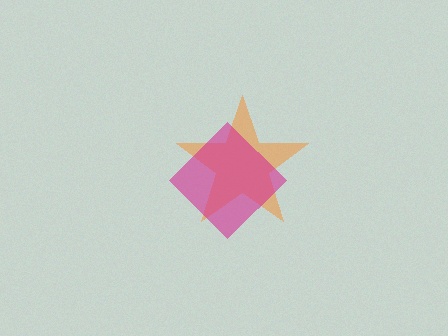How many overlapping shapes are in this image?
There are 2 overlapping shapes in the image.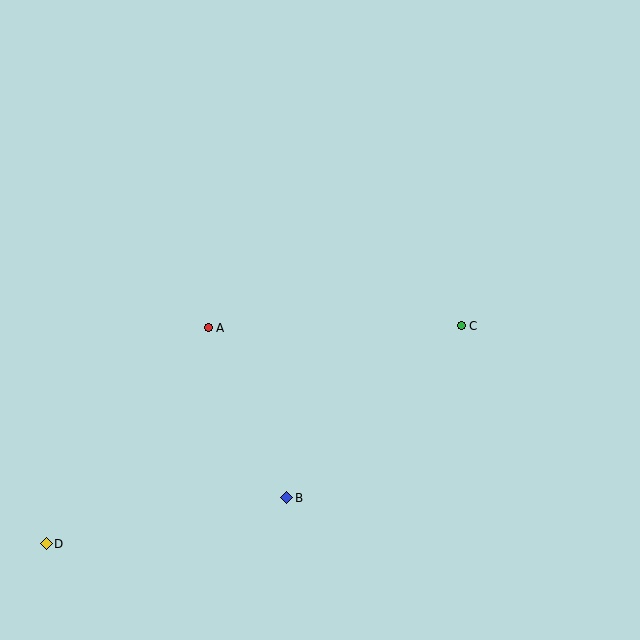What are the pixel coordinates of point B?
Point B is at (287, 498).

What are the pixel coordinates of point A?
Point A is at (208, 328).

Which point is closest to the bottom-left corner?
Point D is closest to the bottom-left corner.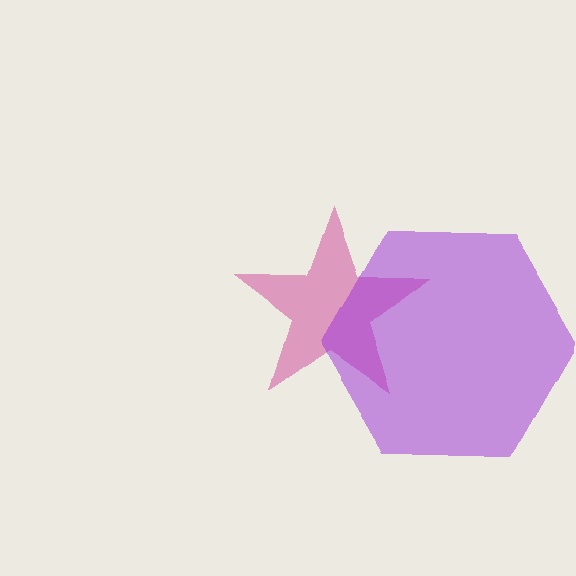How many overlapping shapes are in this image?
There are 2 overlapping shapes in the image.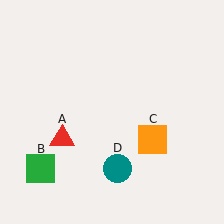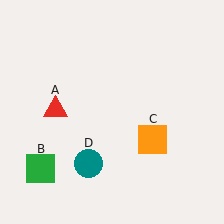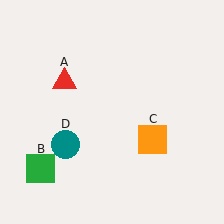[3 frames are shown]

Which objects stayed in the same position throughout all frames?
Green square (object B) and orange square (object C) remained stationary.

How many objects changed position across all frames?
2 objects changed position: red triangle (object A), teal circle (object D).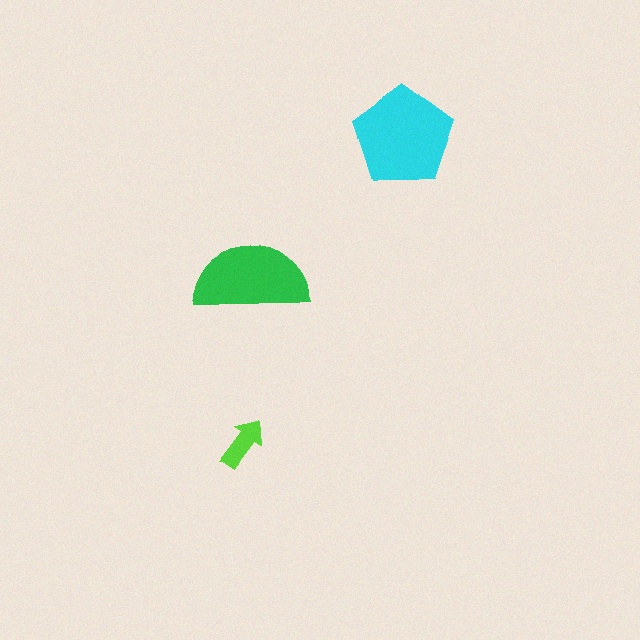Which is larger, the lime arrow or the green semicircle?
The green semicircle.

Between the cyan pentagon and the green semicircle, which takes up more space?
The cyan pentagon.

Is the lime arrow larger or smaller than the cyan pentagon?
Smaller.